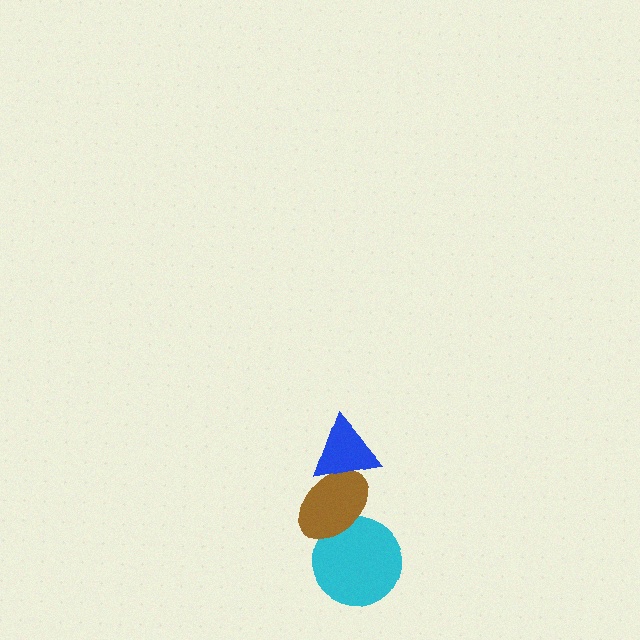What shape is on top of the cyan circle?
The brown ellipse is on top of the cyan circle.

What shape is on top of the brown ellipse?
The blue triangle is on top of the brown ellipse.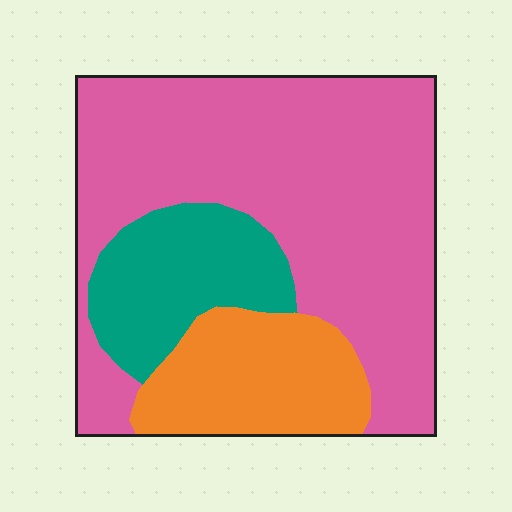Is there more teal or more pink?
Pink.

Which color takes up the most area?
Pink, at roughly 65%.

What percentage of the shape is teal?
Teal covers about 20% of the shape.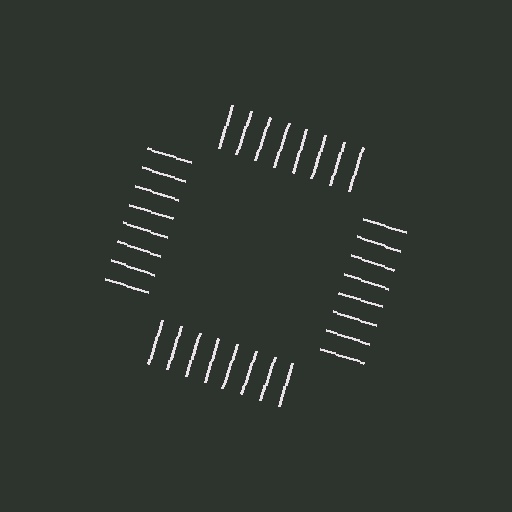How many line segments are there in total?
32 — 8 along each of the 4 edges.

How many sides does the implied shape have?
4 sides — the line-ends trace a square.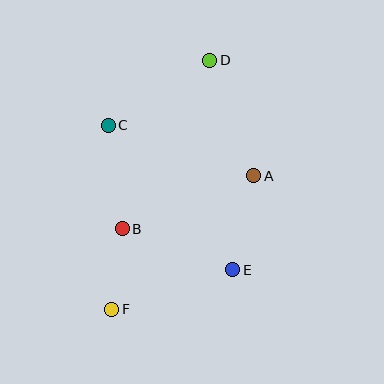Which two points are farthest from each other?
Points D and F are farthest from each other.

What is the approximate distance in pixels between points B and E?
The distance between B and E is approximately 118 pixels.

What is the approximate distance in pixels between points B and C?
The distance between B and C is approximately 104 pixels.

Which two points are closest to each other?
Points B and F are closest to each other.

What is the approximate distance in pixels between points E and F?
The distance between E and F is approximately 127 pixels.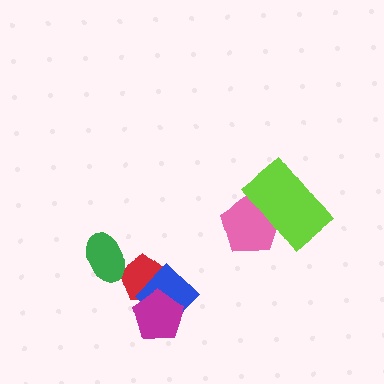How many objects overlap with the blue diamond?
2 objects overlap with the blue diamond.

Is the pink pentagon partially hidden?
Yes, it is partially covered by another shape.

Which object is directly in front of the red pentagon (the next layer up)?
The blue diamond is directly in front of the red pentagon.